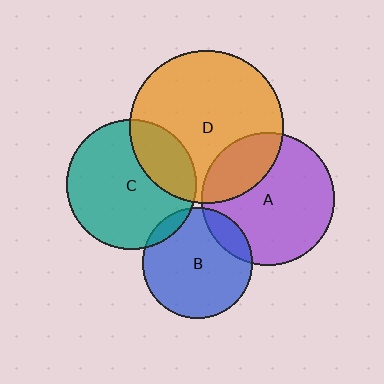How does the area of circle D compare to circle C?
Approximately 1.4 times.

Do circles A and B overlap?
Yes.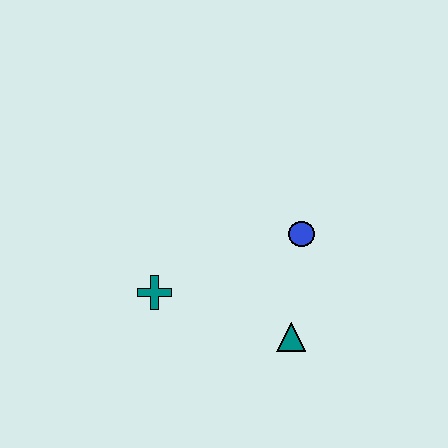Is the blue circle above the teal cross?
Yes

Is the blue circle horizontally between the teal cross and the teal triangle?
No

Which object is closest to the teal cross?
The teal triangle is closest to the teal cross.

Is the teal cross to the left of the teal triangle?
Yes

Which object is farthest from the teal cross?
The blue circle is farthest from the teal cross.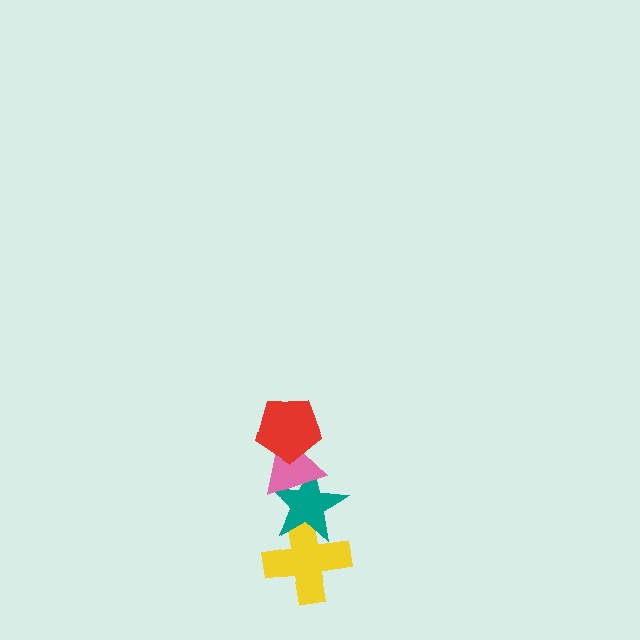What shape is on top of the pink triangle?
The red pentagon is on top of the pink triangle.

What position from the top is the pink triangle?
The pink triangle is 2nd from the top.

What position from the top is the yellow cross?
The yellow cross is 4th from the top.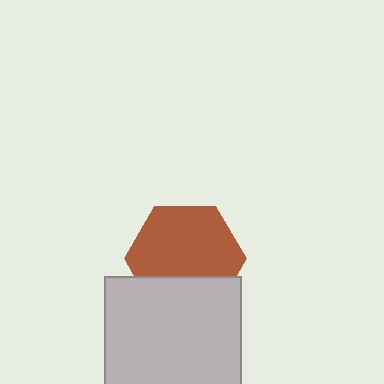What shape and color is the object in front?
The object in front is a light gray square.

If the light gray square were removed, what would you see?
You would see the complete brown hexagon.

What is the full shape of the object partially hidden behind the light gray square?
The partially hidden object is a brown hexagon.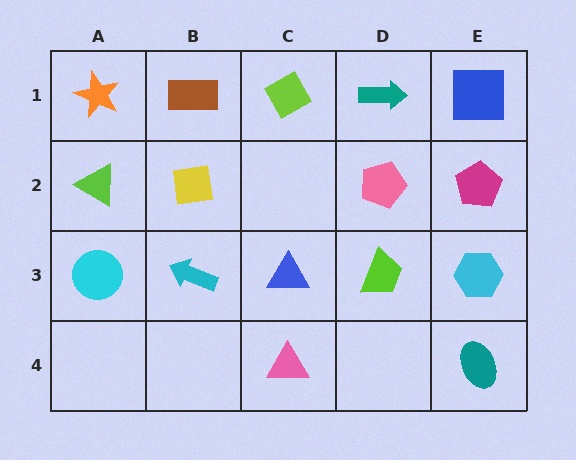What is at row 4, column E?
A teal ellipse.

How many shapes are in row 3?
5 shapes.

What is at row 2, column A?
A lime triangle.